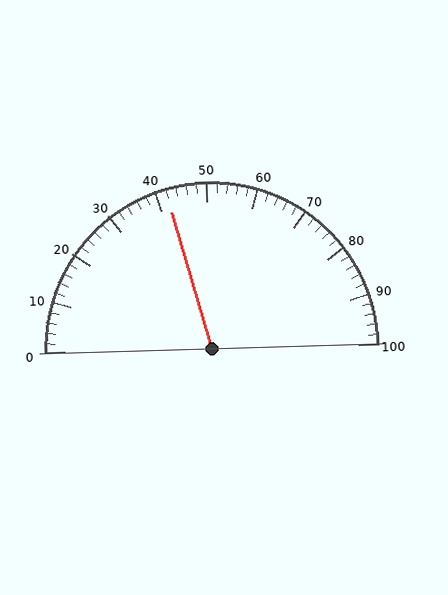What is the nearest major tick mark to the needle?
The nearest major tick mark is 40.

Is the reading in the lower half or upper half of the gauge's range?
The reading is in the lower half of the range (0 to 100).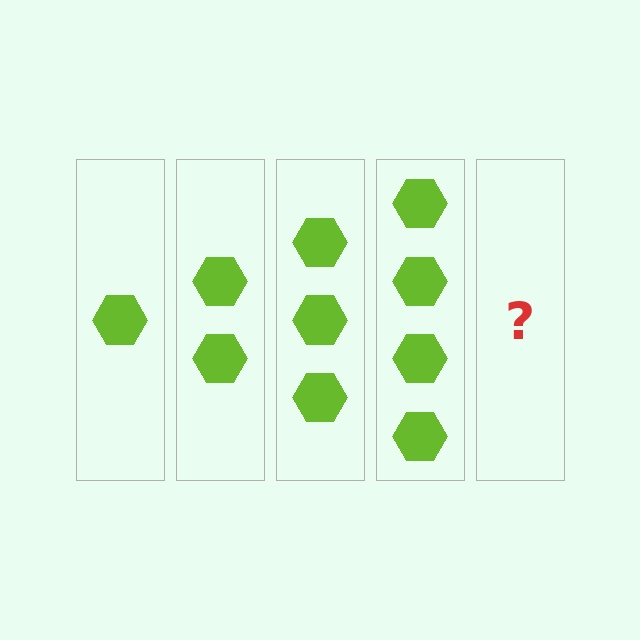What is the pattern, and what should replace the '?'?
The pattern is that each step adds one more hexagon. The '?' should be 5 hexagons.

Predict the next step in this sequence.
The next step is 5 hexagons.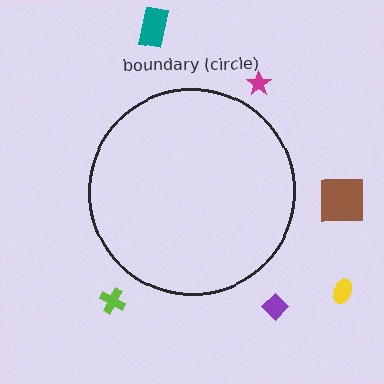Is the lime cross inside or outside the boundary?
Outside.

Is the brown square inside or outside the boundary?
Outside.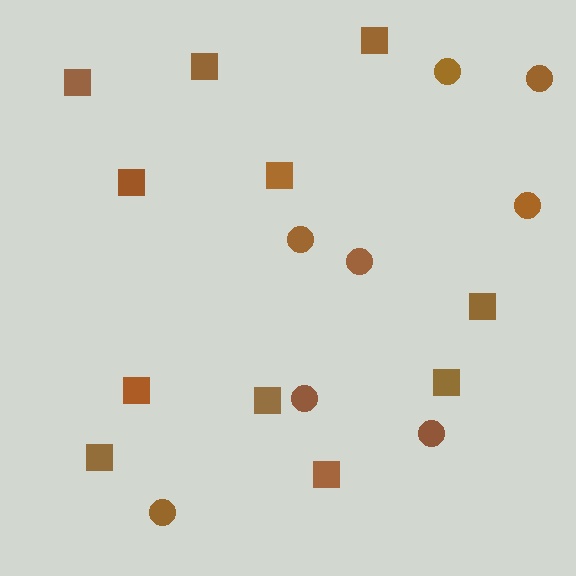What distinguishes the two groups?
There are 2 groups: one group of squares (11) and one group of circles (8).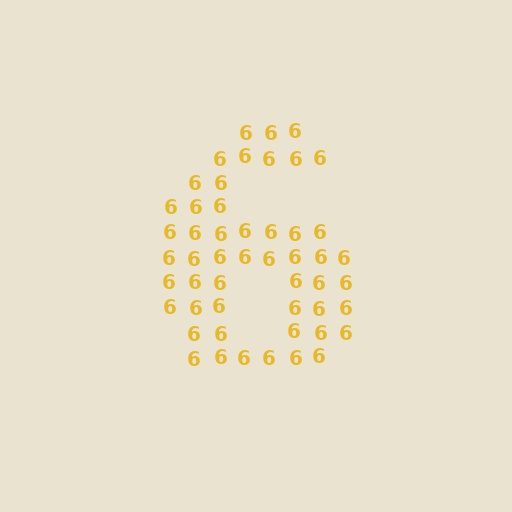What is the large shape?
The large shape is the digit 6.